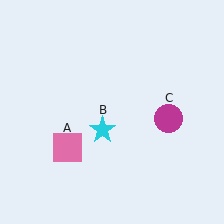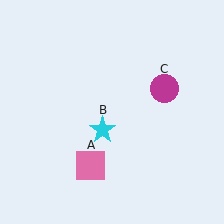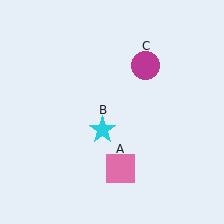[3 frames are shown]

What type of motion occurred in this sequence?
The pink square (object A), magenta circle (object C) rotated counterclockwise around the center of the scene.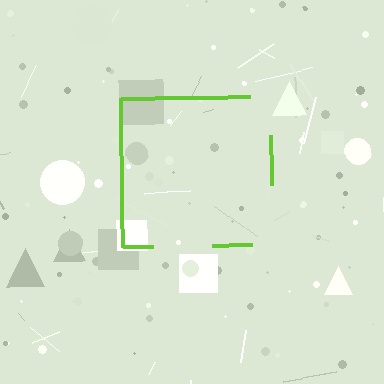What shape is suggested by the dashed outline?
The dashed outline suggests a square.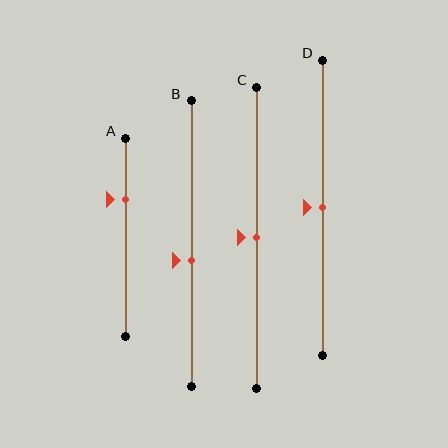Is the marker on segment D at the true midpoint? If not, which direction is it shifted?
Yes, the marker on segment D is at the true midpoint.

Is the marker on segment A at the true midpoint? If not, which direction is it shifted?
No, the marker on segment A is shifted upward by about 19% of the segment length.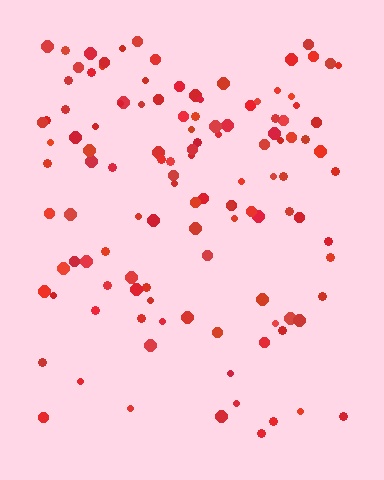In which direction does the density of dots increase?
From bottom to top, with the top side densest.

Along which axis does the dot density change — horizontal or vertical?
Vertical.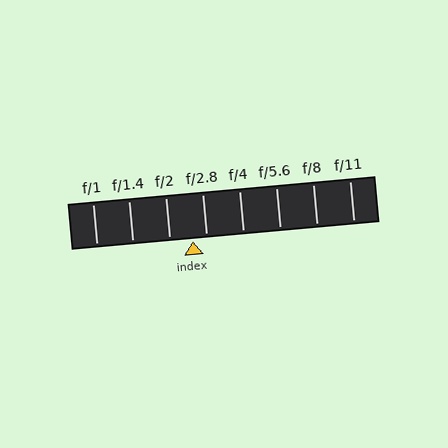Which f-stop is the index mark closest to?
The index mark is closest to f/2.8.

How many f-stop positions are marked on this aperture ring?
There are 8 f-stop positions marked.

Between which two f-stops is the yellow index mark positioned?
The index mark is between f/2 and f/2.8.